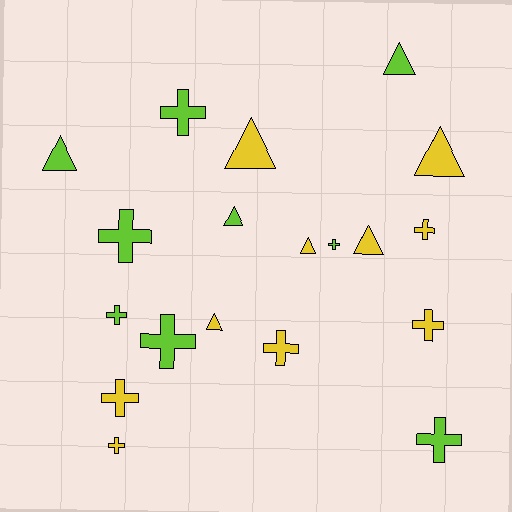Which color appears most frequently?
Yellow, with 10 objects.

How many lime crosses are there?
There are 6 lime crosses.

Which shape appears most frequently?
Cross, with 11 objects.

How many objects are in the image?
There are 19 objects.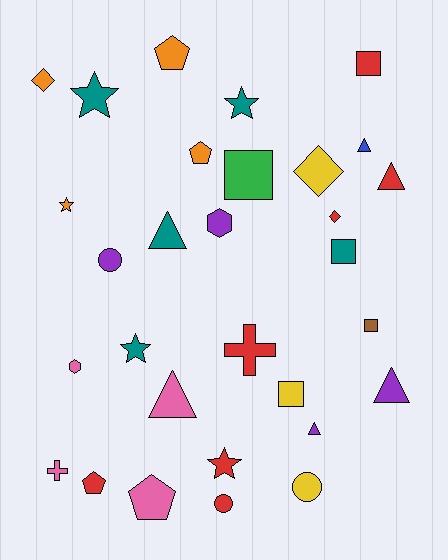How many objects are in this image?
There are 30 objects.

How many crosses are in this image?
There are 2 crosses.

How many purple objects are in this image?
There are 4 purple objects.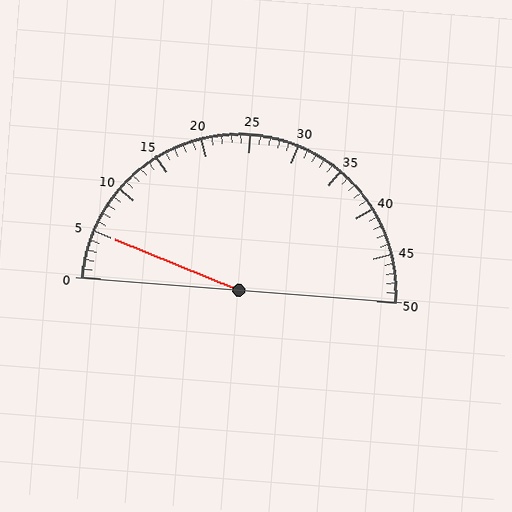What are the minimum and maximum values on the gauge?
The gauge ranges from 0 to 50.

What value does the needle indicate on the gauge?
The needle indicates approximately 5.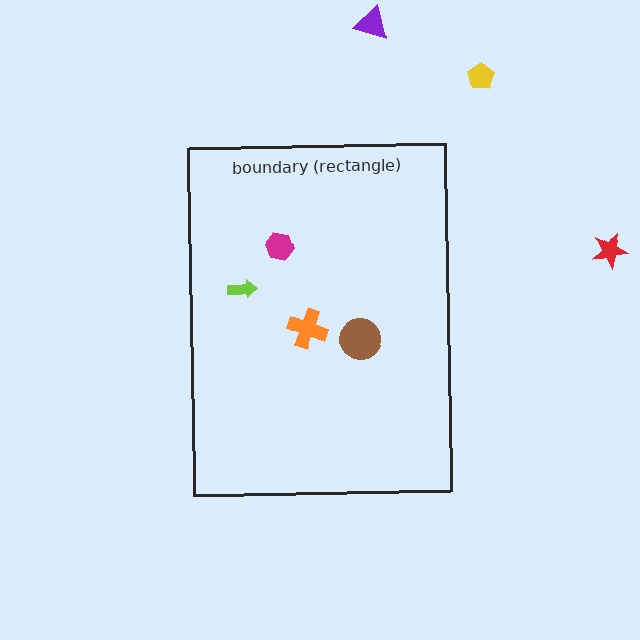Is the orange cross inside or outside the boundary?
Inside.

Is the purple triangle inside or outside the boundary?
Outside.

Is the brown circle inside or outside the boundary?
Inside.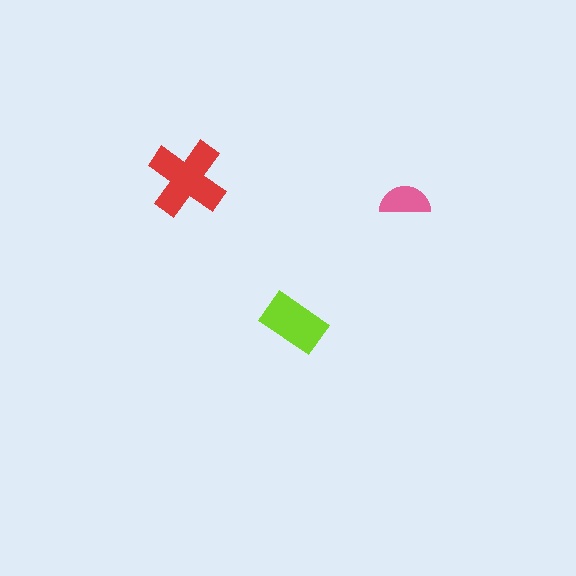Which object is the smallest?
The pink semicircle.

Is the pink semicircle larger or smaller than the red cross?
Smaller.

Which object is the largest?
The red cross.